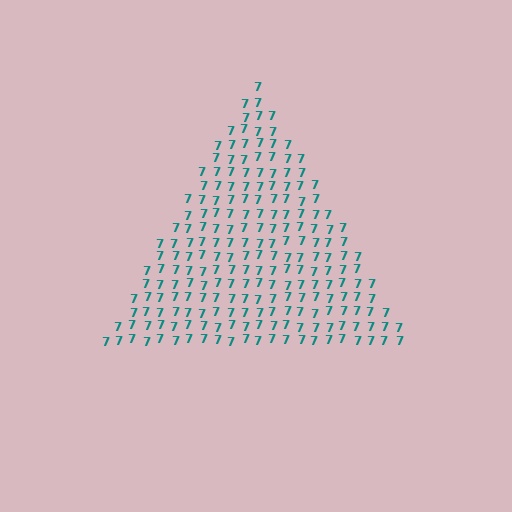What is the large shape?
The large shape is a triangle.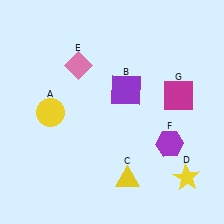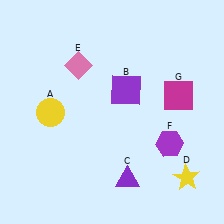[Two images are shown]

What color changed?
The triangle (C) changed from yellow in Image 1 to purple in Image 2.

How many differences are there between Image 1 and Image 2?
There is 1 difference between the two images.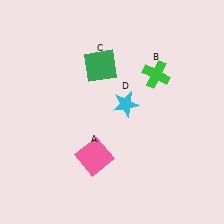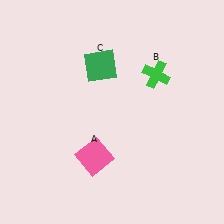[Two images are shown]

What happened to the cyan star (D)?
The cyan star (D) was removed in Image 2. It was in the top-right area of Image 1.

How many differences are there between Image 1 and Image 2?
There is 1 difference between the two images.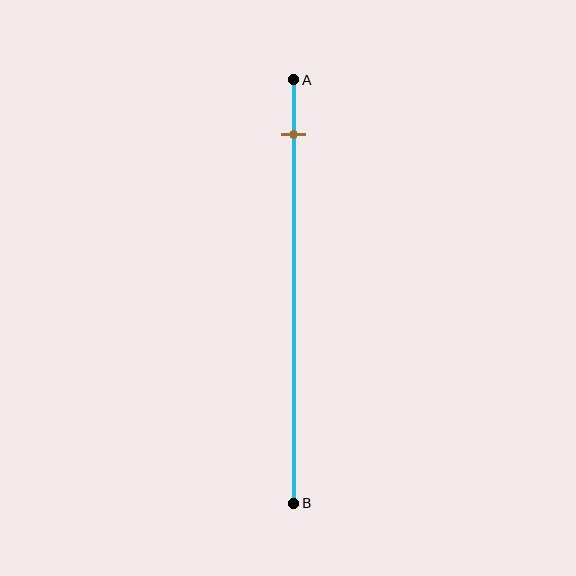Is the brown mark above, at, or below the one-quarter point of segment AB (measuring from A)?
The brown mark is above the one-quarter point of segment AB.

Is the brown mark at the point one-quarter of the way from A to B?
No, the mark is at about 15% from A, not at the 25% one-quarter point.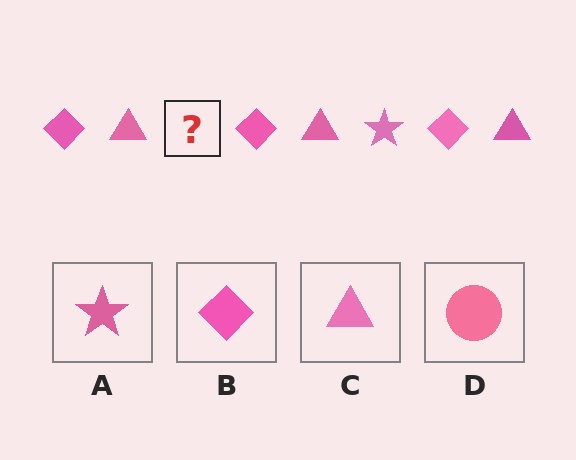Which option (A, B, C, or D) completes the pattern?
A.